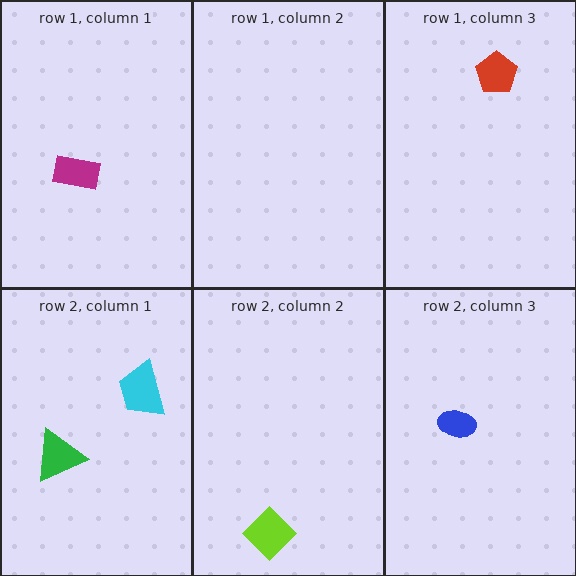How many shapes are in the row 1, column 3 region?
1.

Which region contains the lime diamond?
The row 2, column 2 region.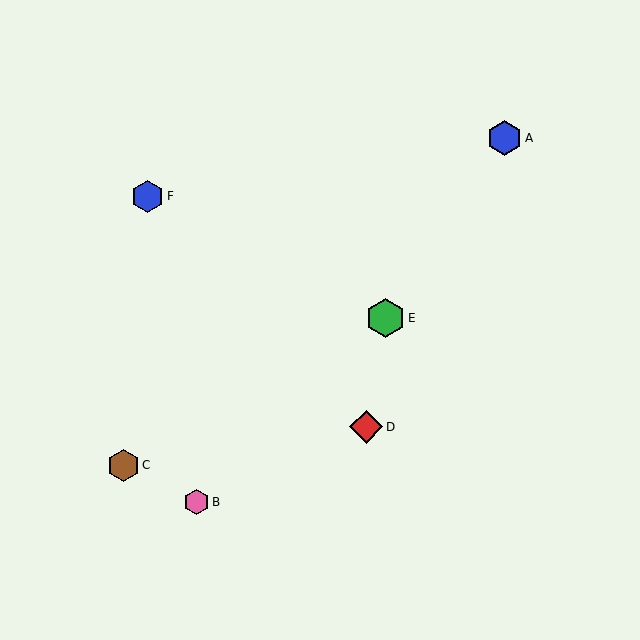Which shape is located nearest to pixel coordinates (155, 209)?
The blue hexagon (labeled F) at (148, 196) is nearest to that location.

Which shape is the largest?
The green hexagon (labeled E) is the largest.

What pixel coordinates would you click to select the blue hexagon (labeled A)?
Click at (505, 138) to select the blue hexagon A.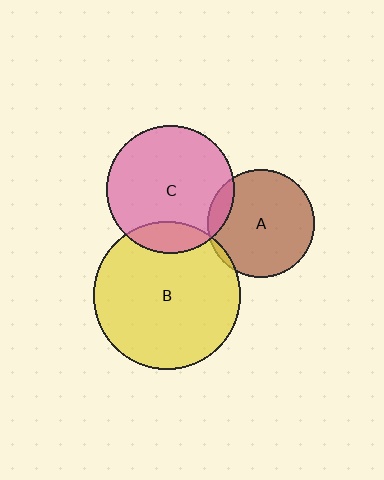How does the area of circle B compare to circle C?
Approximately 1.3 times.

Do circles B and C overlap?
Yes.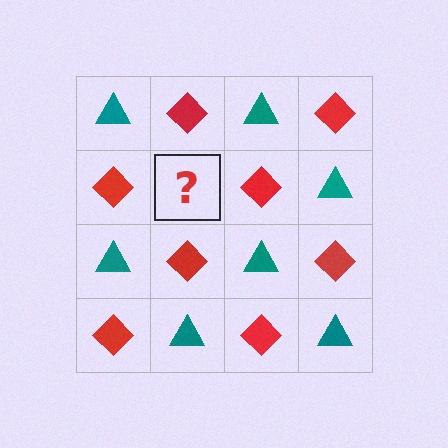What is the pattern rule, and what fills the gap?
The rule is that it alternates teal triangle and red diamond in a checkerboard pattern. The gap should be filled with a teal triangle.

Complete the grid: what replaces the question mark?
The question mark should be replaced with a teal triangle.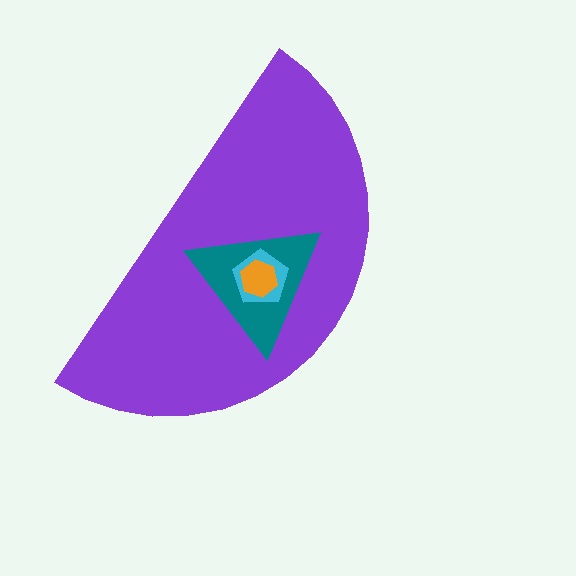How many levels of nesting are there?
4.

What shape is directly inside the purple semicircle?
The teal triangle.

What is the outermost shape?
The purple semicircle.